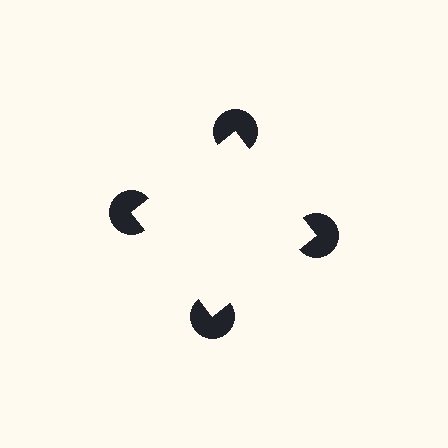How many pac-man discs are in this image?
There are 4 — one at each vertex of the illusory square.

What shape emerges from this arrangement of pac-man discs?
An illusory square — its edges are inferred from the aligned wedge cuts in the pac-man discs, not physically drawn.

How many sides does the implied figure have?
4 sides.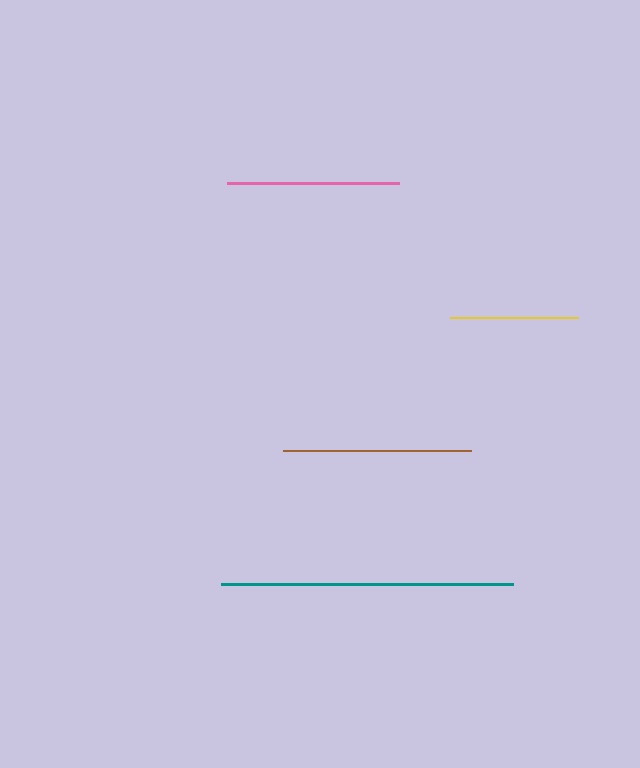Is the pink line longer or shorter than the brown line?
The brown line is longer than the pink line.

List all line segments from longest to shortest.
From longest to shortest: teal, brown, pink, yellow.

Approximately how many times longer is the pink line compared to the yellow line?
The pink line is approximately 1.4 times the length of the yellow line.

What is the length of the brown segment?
The brown segment is approximately 188 pixels long.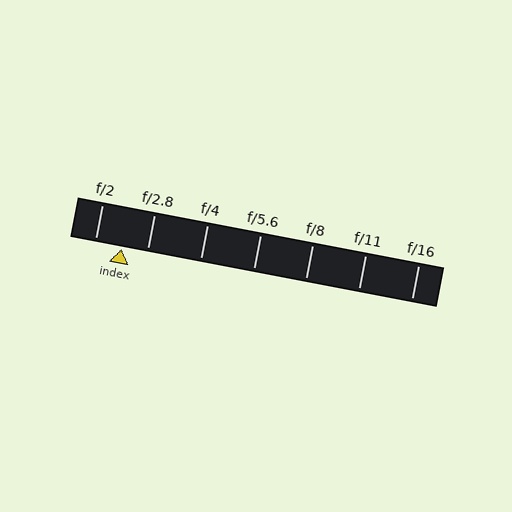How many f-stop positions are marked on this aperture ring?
There are 7 f-stop positions marked.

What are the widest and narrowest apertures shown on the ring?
The widest aperture shown is f/2 and the narrowest is f/16.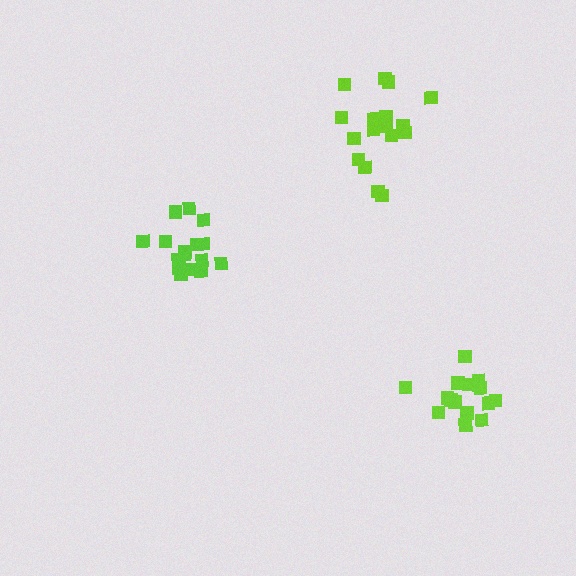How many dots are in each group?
Group 1: 17 dots, Group 2: 16 dots, Group 3: 16 dots (49 total).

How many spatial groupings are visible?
There are 3 spatial groupings.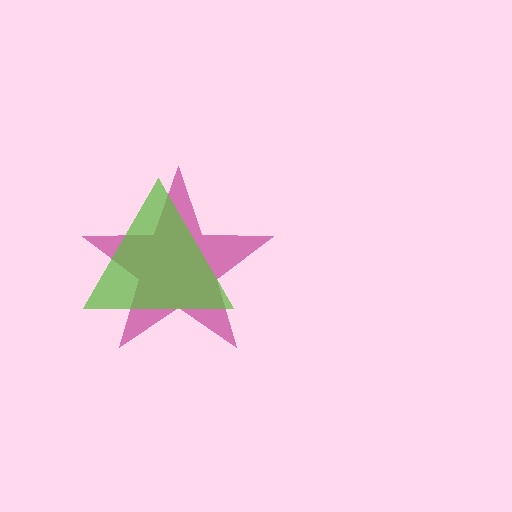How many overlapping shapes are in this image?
There are 2 overlapping shapes in the image.